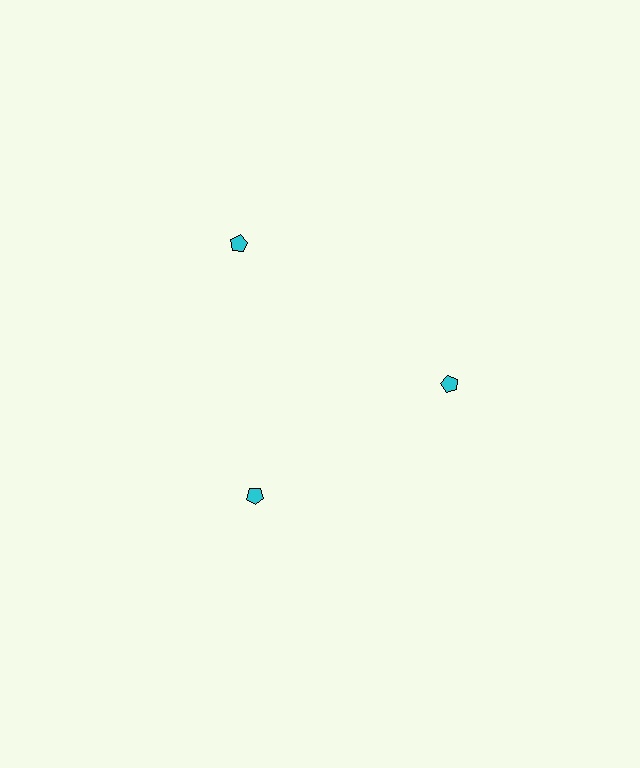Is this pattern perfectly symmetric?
No. The 3 cyan pentagons are arranged in a ring, but one element near the 11 o'clock position is pushed outward from the center, breaking the 3-fold rotational symmetry.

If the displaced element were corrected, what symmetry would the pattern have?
It would have 3-fold rotational symmetry — the pattern would map onto itself every 120 degrees.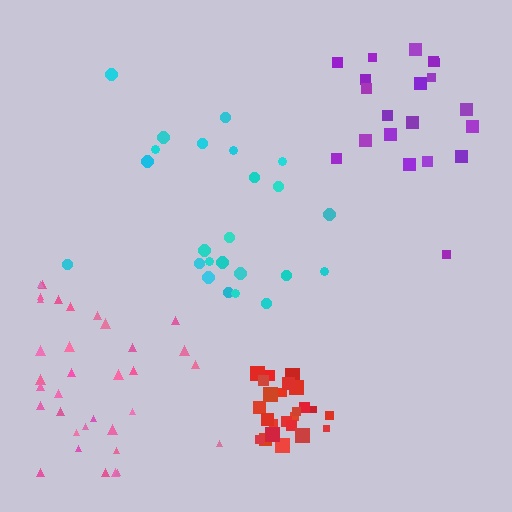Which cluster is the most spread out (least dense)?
Cyan.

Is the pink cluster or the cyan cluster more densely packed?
Pink.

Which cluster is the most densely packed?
Red.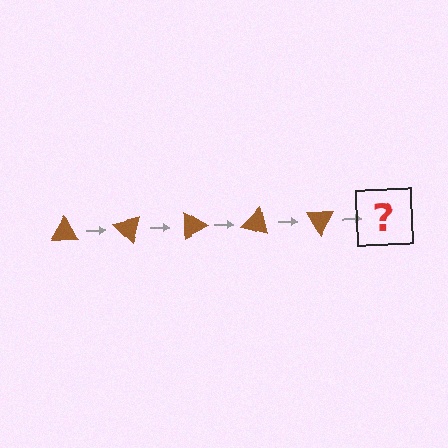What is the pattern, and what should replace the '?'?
The pattern is that the triangle rotates 45 degrees each step. The '?' should be a brown triangle rotated 225 degrees.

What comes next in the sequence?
The next element should be a brown triangle rotated 225 degrees.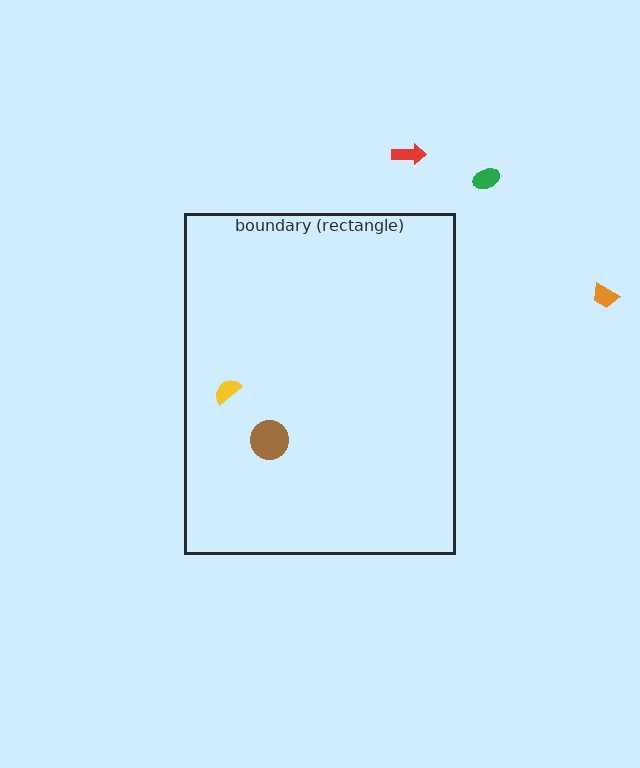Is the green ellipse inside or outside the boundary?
Outside.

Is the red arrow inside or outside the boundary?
Outside.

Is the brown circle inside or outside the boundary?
Inside.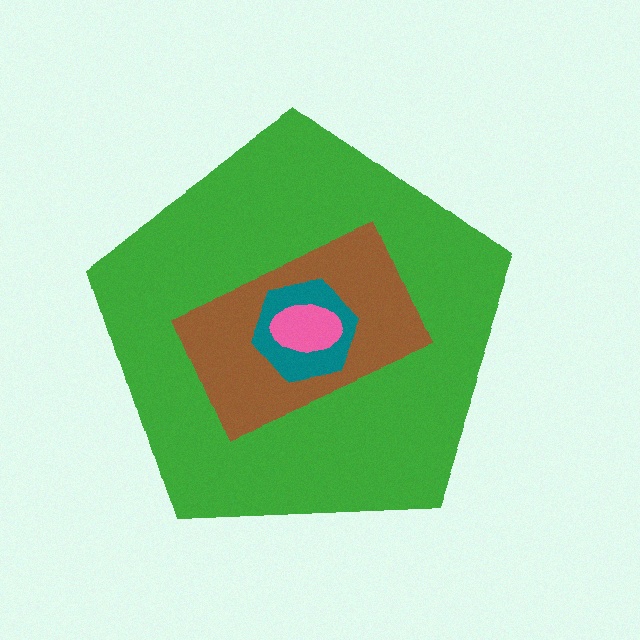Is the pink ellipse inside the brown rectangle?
Yes.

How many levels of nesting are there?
4.